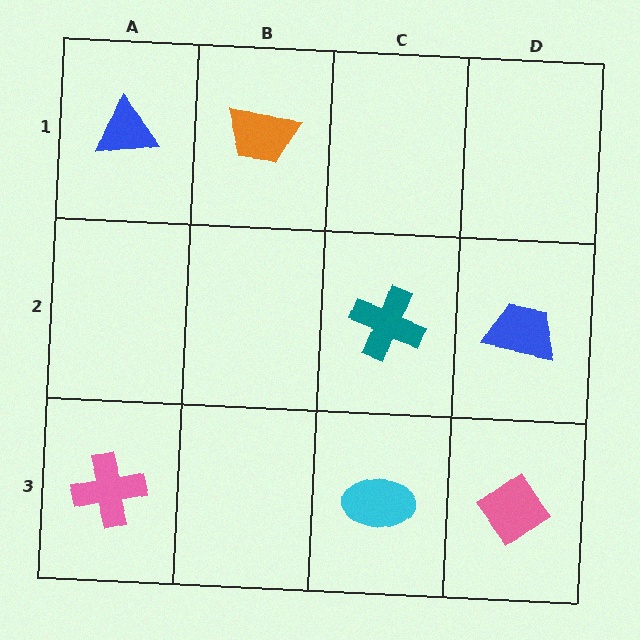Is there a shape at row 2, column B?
No, that cell is empty.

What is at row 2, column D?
A blue trapezoid.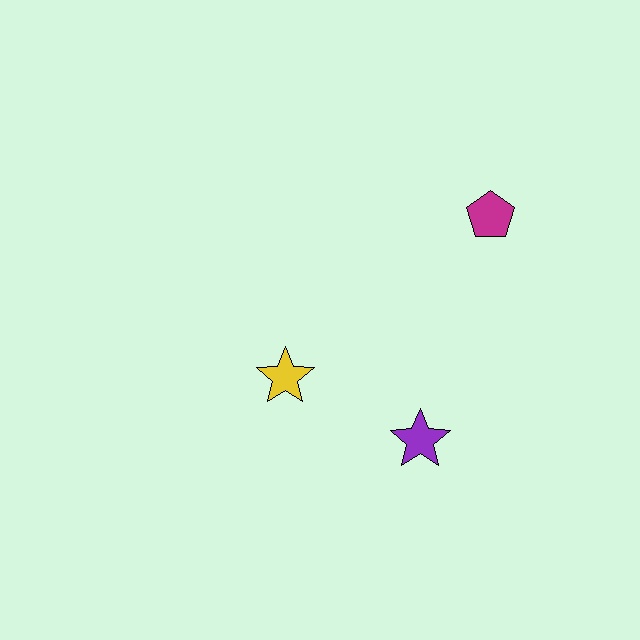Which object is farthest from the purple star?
The magenta pentagon is farthest from the purple star.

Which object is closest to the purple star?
The yellow star is closest to the purple star.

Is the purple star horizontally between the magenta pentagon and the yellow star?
Yes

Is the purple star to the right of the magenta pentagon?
No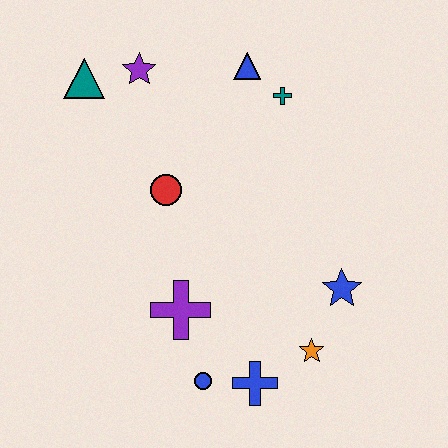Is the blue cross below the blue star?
Yes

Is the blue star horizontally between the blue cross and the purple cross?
No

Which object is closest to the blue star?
The orange star is closest to the blue star.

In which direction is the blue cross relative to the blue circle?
The blue cross is to the right of the blue circle.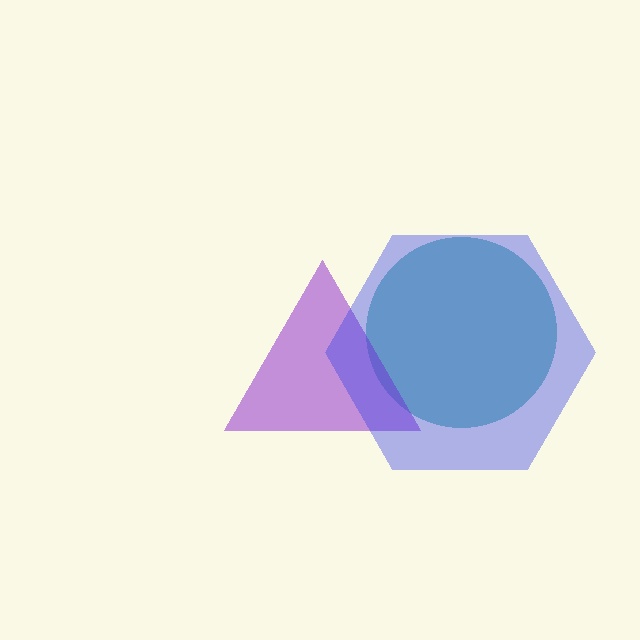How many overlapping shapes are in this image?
There are 3 overlapping shapes in the image.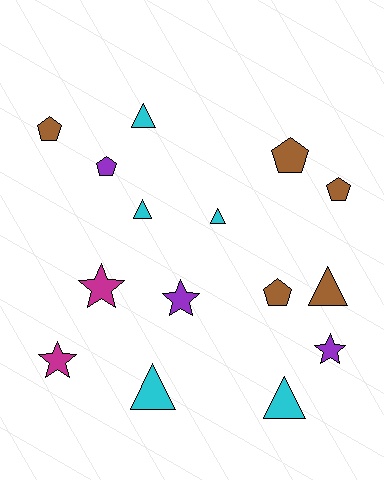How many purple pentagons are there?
There is 1 purple pentagon.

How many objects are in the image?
There are 15 objects.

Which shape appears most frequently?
Triangle, with 6 objects.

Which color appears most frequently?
Brown, with 5 objects.